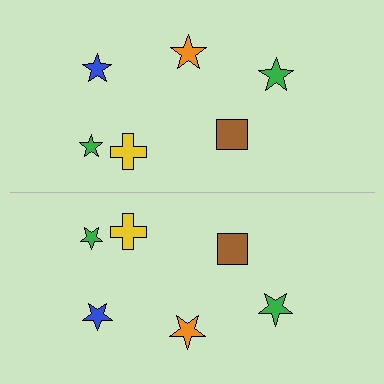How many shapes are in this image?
There are 12 shapes in this image.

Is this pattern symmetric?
Yes, this pattern has bilateral (reflection) symmetry.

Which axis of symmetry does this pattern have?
The pattern has a horizontal axis of symmetry running through the center of the image.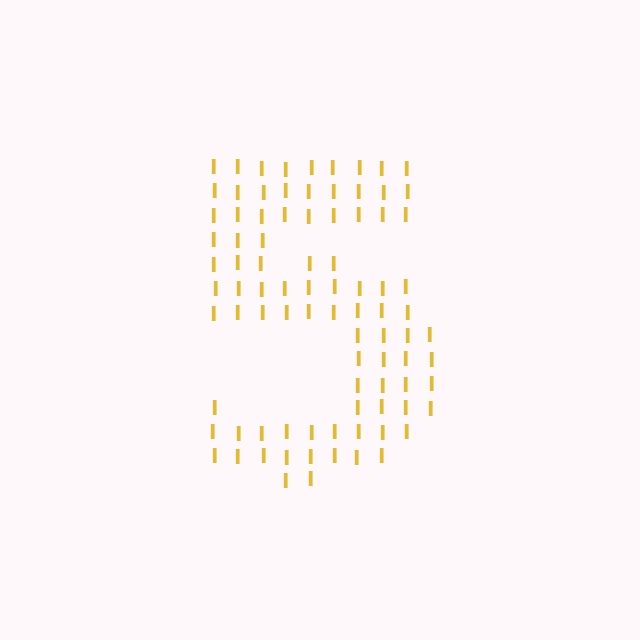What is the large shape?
The large shape is the digit 5.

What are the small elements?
The small elements are letter I's.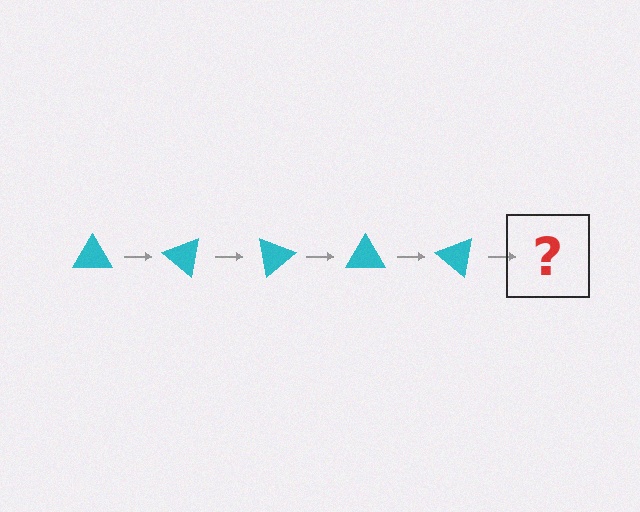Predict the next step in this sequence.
The next step is a cyan triangle rotated 200 degrees.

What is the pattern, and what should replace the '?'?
The pattern is that the triangle rotates 40 degrees each step. The '?' should be a cyan triangle rotated 200 degrees.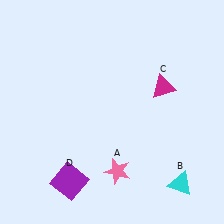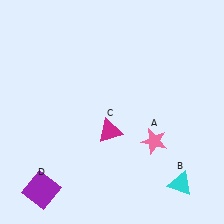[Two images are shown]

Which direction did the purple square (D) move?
The purple square (D) moved left.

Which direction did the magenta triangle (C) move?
The magenta triangle (C) moved left.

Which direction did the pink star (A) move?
The pink star (A) moved right.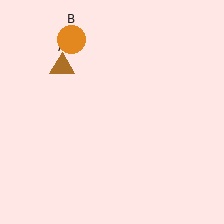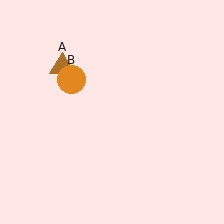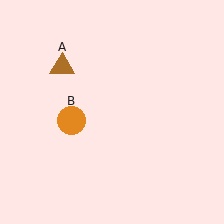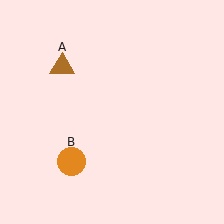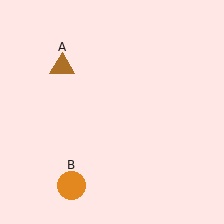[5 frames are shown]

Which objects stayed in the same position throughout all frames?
Brown triangle (object A) remained stationary.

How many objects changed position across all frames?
1 object changed position: orange circle (object B).